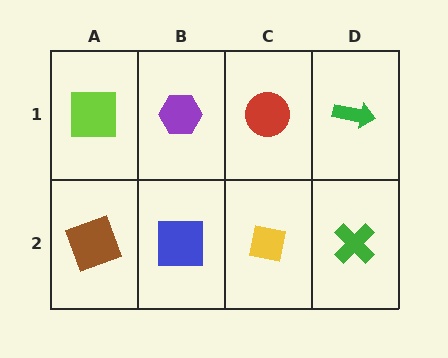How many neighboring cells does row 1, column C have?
3.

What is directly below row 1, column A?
A brown square.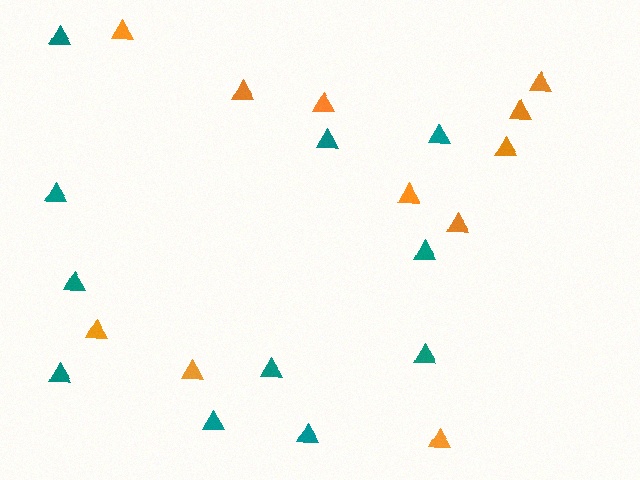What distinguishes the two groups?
There are 2 groups: one group of teal triangles (11) and one group of orange triangles (11).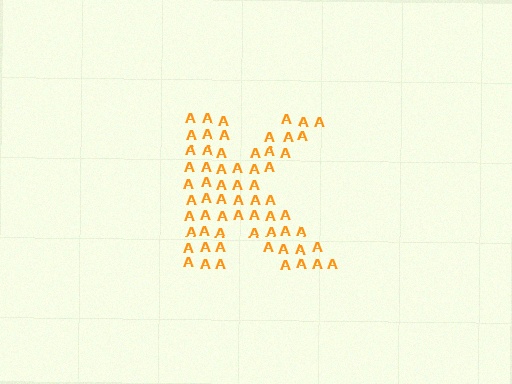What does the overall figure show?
The overall figure shows the letter K.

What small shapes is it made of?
It is made of small letter A's.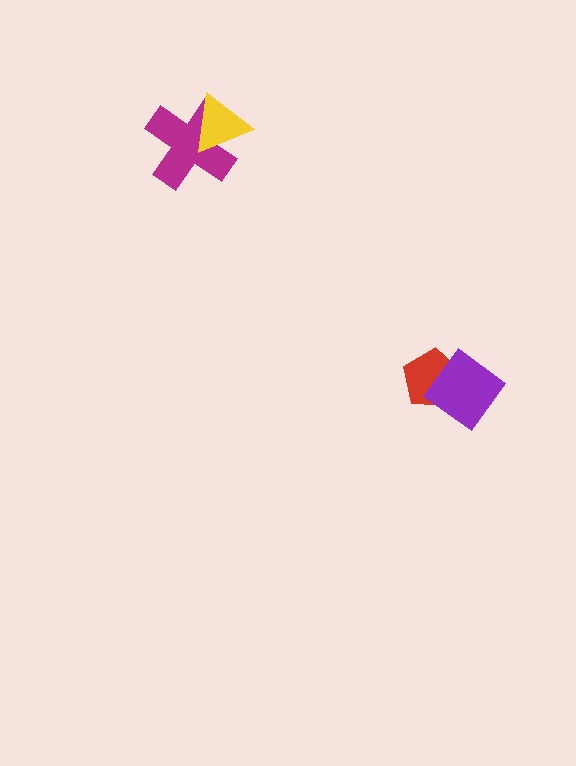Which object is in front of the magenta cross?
The yellow triangle is in front of the magenta cross.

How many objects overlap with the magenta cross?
1 object overlaps with the magenta cross.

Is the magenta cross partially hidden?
Yes, it is partially covered by another shape.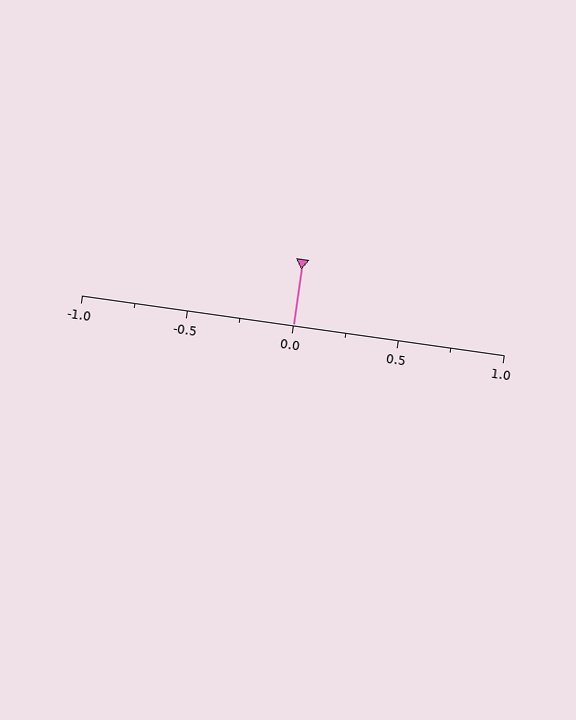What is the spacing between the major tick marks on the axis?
The major ticks are spaced 0.5 apart.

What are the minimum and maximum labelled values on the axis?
The axis runs from -1.0 to 1.0.